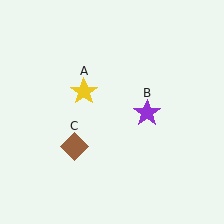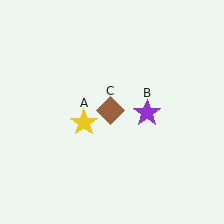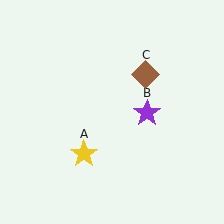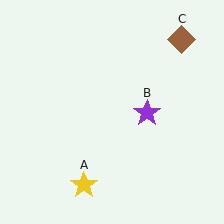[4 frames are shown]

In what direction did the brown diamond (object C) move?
The brown diamond (object C) moved up and to the right.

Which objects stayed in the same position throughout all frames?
Purple star (object B) remained stationary.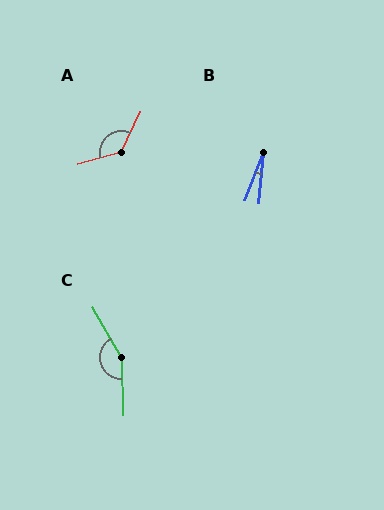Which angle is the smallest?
B, at approximately 15 degrees.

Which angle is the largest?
C, at approximately 152 degrees.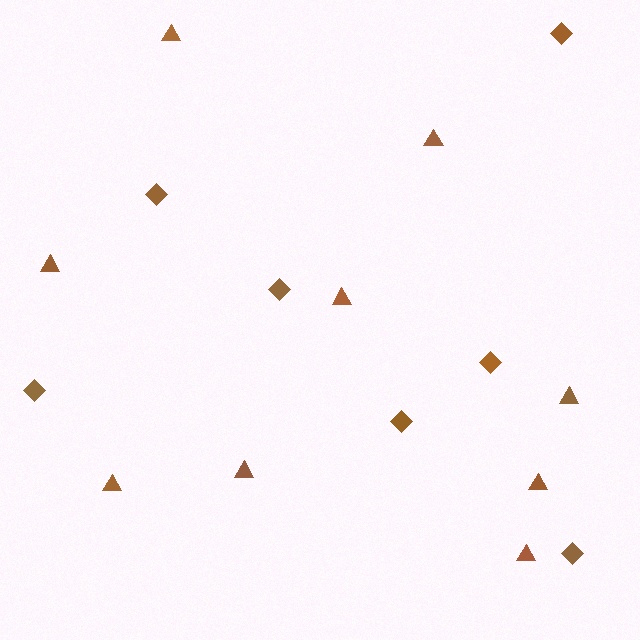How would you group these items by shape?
There are 2 groups: one group of triangles (9) and one group of diamonds (7).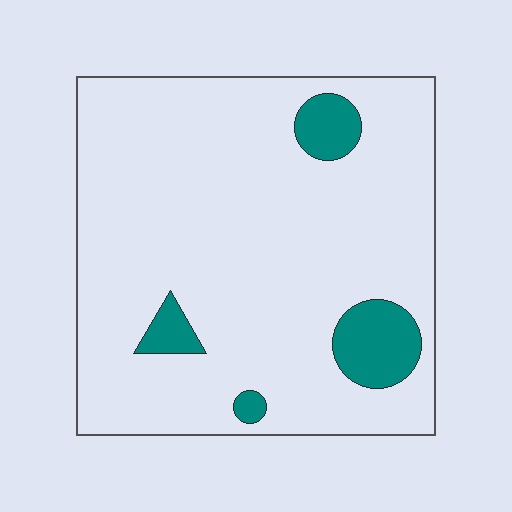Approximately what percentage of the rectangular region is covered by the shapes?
Approximately 10%.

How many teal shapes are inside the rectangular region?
4.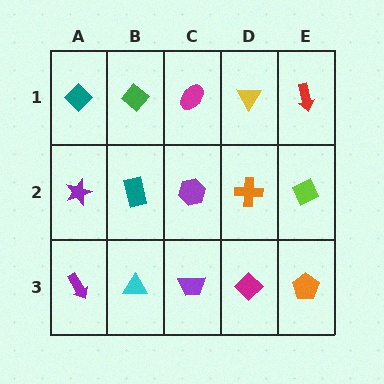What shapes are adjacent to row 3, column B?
A teal rectangle (row 2, column B), a purple arrow (row 3, column A), a purple trapezoid (row 3, column C).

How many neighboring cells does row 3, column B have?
3.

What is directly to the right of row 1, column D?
A red arrow.